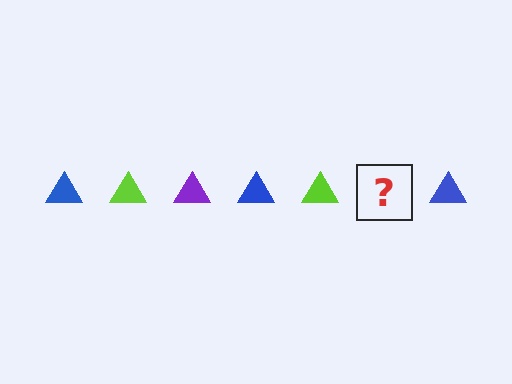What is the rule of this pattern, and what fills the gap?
The rule is that the pattern cycles through blue, lime, purple triangles. The gap should be filled with a purple triangle.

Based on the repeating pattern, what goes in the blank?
The blank should be a purple triangle.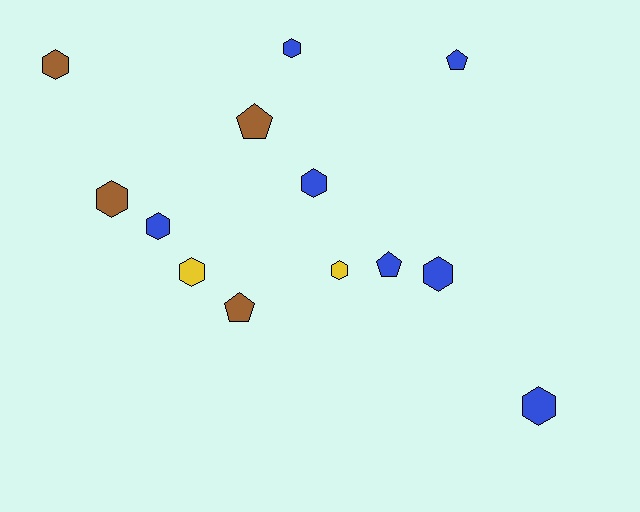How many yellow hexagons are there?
There are 2 yellow hexagons.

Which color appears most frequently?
Blue, with 7 objects.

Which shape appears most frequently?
Hexagon, with 9 objects.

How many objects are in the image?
There are 13 objects.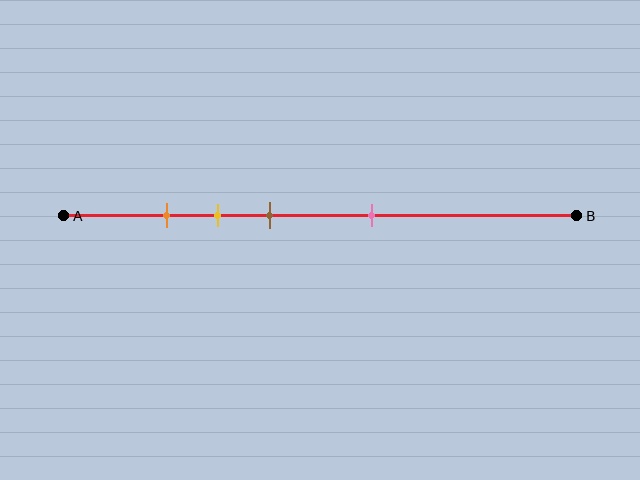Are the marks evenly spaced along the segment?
No, the marks are not evenly spaced.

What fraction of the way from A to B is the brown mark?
The brown mark is approximately 40% (0.4) of the way from A to B.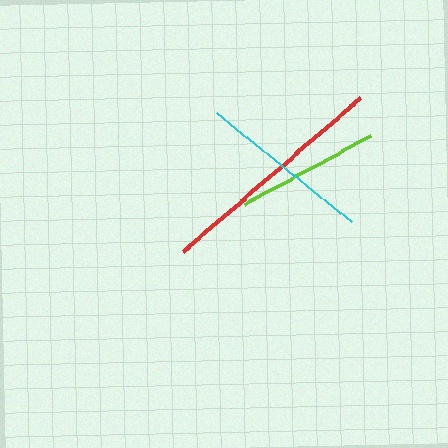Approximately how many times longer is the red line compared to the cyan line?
The red line is approximately 1.4 times the length of the cyan line.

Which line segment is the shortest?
The lime line is the shortest at approximately 144 pixels.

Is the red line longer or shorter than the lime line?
The red line is longer than the lime line.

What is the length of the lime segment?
The lime segment is approximately 144 pixels long.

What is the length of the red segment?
The red segment is approximately 235 pixels long.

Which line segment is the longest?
The red line is the longest at approximately 235 pixels.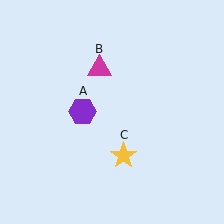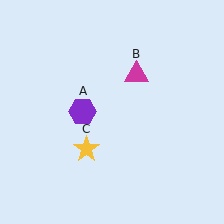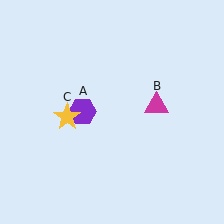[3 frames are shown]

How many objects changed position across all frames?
2 objects changed position: magenta triangle (object B), yellow star (object C).